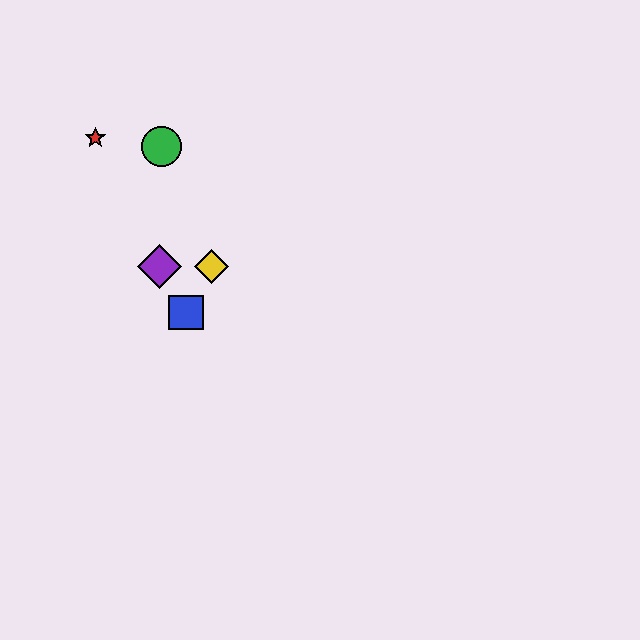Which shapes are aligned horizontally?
The yellow diamond, the purple diamond are aligned horizontally.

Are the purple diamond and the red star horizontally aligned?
No, the purple diamond is at y≈267 and the red star is at y≈138.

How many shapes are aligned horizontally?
2 shapes (the yellow diamond, the purple diamond) are aligned horizontally.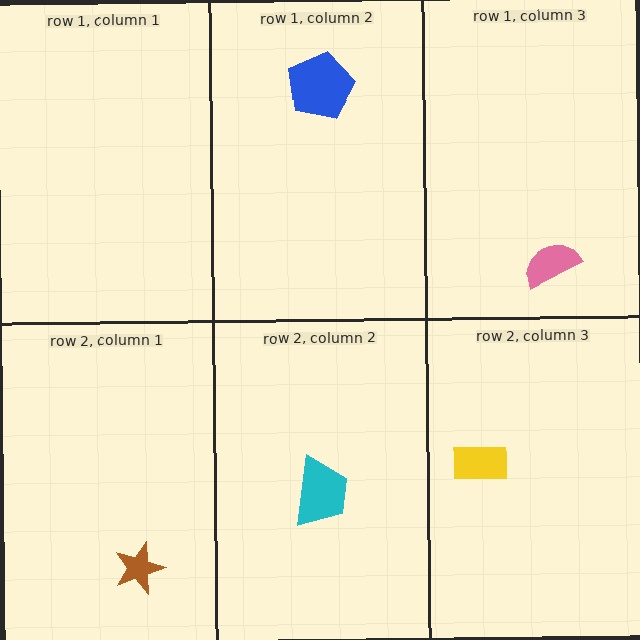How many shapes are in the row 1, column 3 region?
1.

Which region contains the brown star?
The row 2, column 1 region.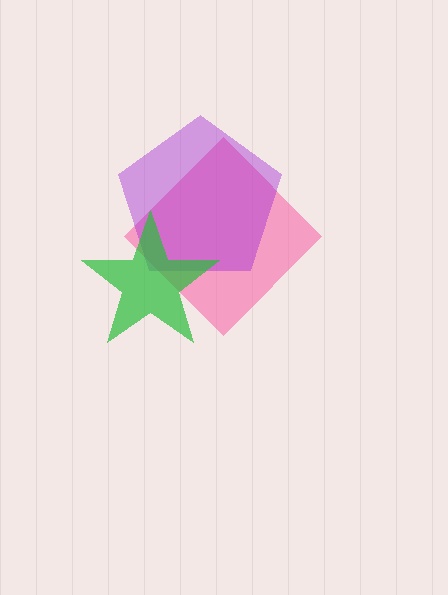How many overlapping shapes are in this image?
There are 3 overlapping shapes in the image.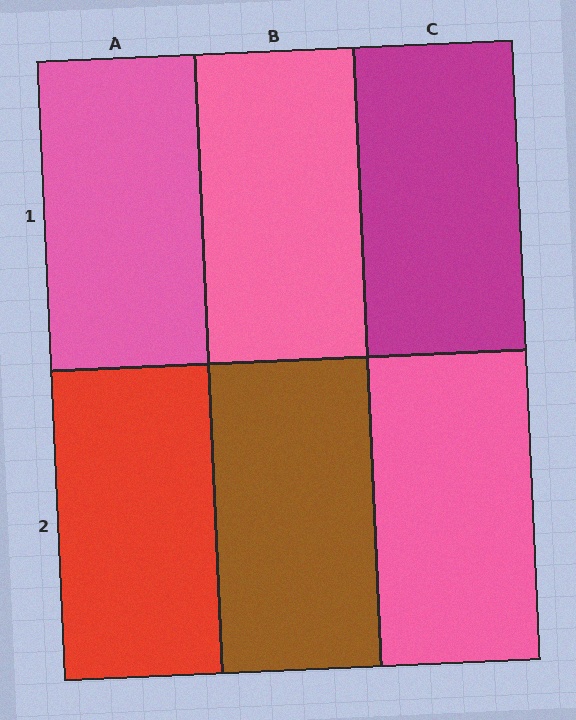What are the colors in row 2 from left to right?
Red, brown, pink.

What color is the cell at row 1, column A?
Pink.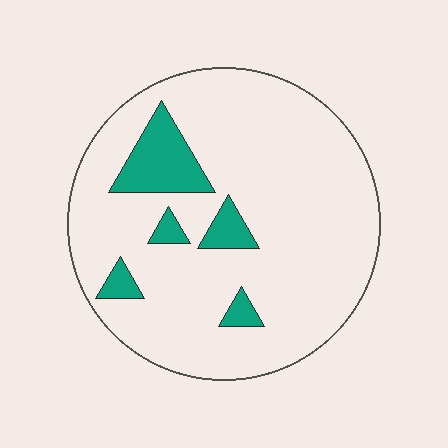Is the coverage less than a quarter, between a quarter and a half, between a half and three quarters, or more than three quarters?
Less than a quarter.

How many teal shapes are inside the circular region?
5.